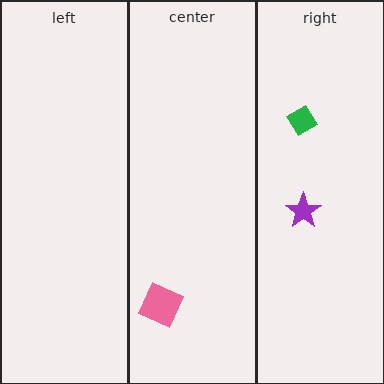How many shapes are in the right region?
2.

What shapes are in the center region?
The pink square.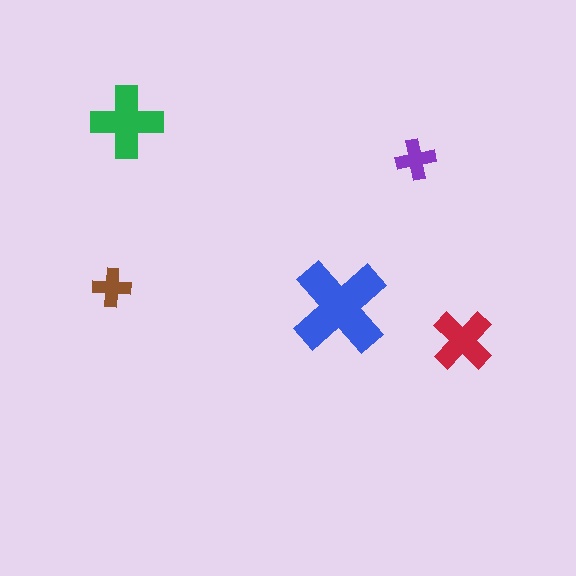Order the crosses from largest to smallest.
the blue one, the green one, the red one, the purple one, the brown one.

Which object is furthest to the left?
The brown cross is leftmost.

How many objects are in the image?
There are 5 objects in the image.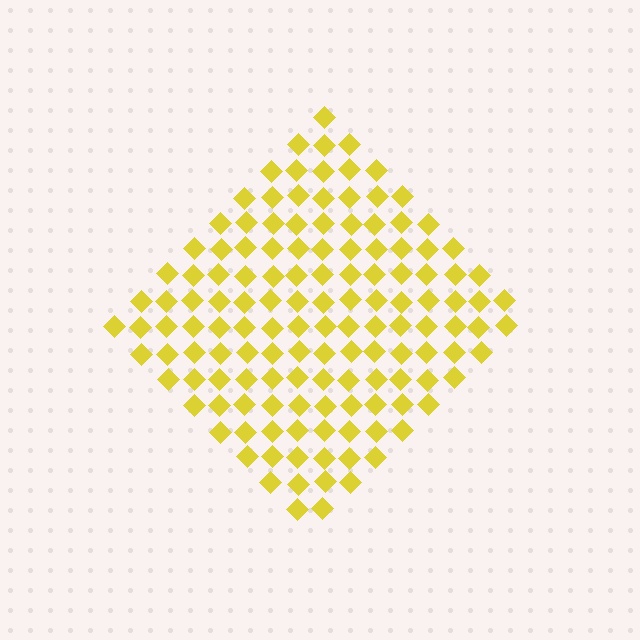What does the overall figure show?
The overall figure shows a diamond.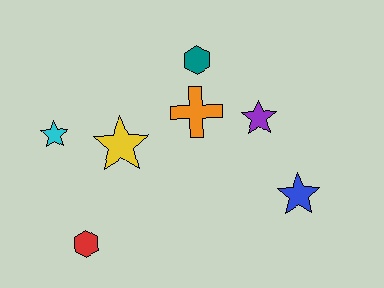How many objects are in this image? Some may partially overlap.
There are 7 objects.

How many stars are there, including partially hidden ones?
There are 4 stars.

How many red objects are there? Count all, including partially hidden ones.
There is 1 red object.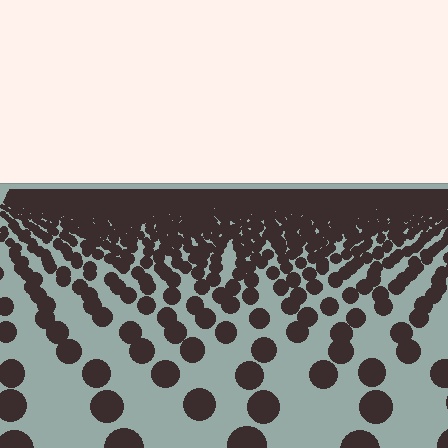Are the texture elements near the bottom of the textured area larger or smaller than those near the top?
Larger. Near the bottom, elements are closer to the viewer and appear at a bigger on-screen size.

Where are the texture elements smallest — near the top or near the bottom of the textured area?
Near the top.